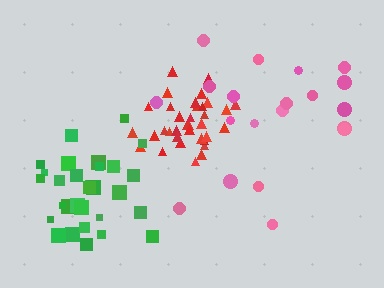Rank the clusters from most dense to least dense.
red, green, pink.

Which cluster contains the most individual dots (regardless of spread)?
Red (35).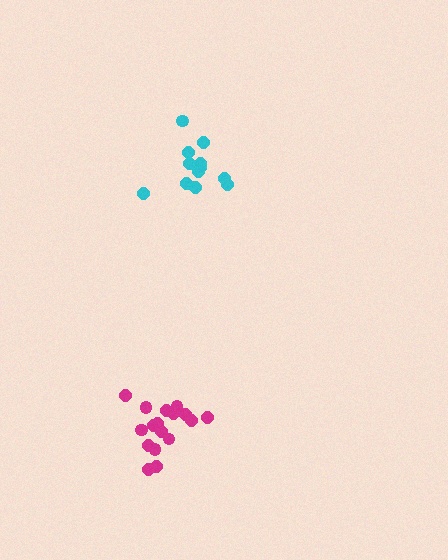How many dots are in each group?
Group 1: 12 dots, Group 2: 17 dots (29 total).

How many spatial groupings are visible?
There are 2 spatial groupings.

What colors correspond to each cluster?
The clusters are colored: cyan, magenta.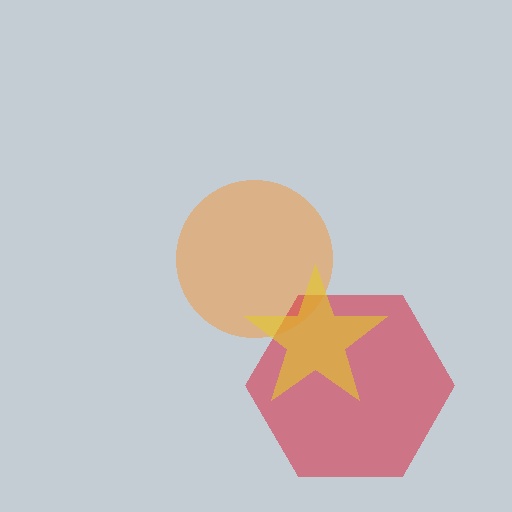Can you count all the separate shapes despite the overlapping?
Yes, there are 3 separate shapes.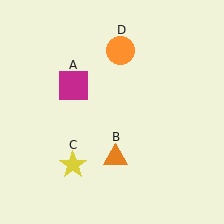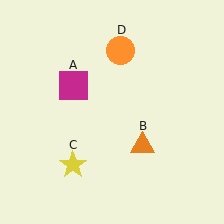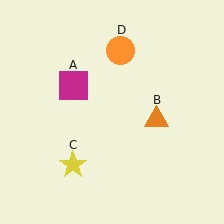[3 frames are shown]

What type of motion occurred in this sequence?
The orange triangle (object B) rotated counterclockwise around the center of the scene.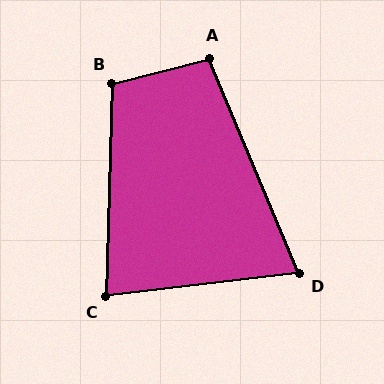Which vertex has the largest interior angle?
B, at approximately 106 degrees.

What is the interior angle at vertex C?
Approximately 82 degrees (acute).